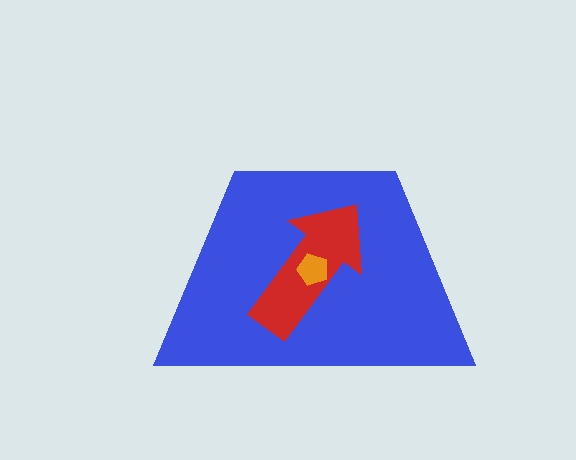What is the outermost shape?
The blue trapezoid.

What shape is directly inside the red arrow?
The orange pentagon.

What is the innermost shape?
The orange pentagon.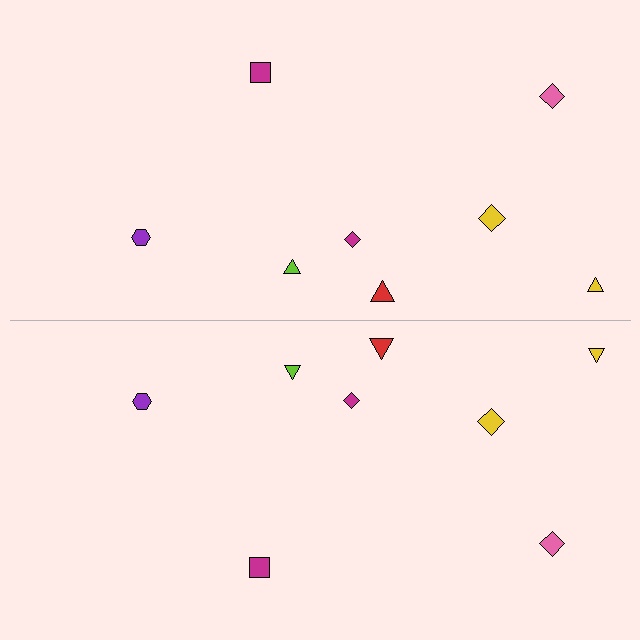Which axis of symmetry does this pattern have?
The pattern has a horizontal axis of symmetry running through the center of the image.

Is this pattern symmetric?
Yes, this pattern has bilateral (reflection) symmetry.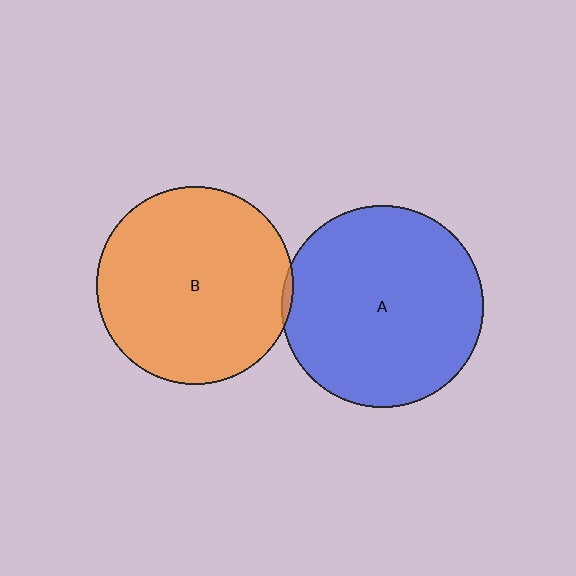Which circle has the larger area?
Circle A (blue).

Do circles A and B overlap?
Yes.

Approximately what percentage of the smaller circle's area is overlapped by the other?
Approximately 5%.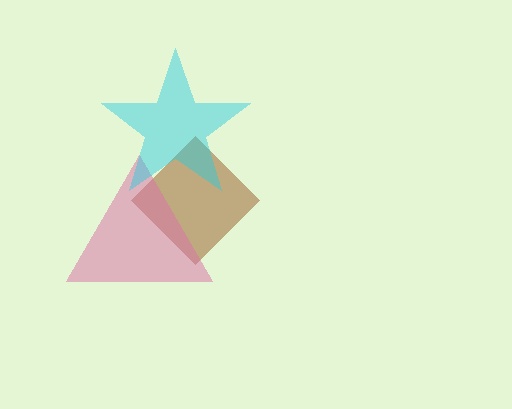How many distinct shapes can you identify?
There are 3 distinct shapes: a brown diamond, a pink triangle, a cyan star.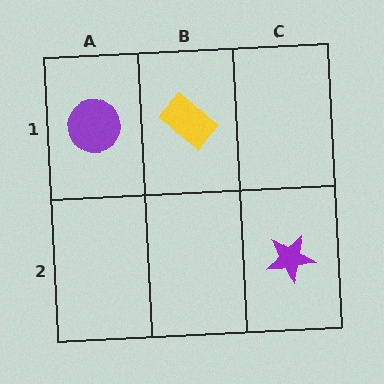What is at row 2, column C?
A purple star.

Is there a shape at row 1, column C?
No, that cell is empty.